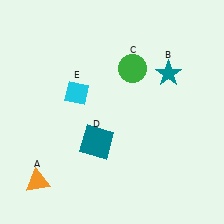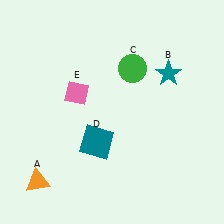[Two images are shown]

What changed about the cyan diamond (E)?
In Image 1, E is cyan. In Image 2, it changed to pink.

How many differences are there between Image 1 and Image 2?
There is 1 difference between the two images.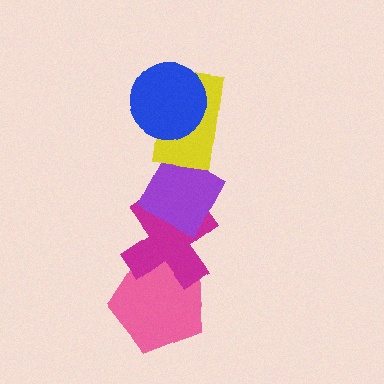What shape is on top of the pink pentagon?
The magenta cross is on top of the pink pentagon.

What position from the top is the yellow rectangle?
The yellow rectangle is 2nd from the top.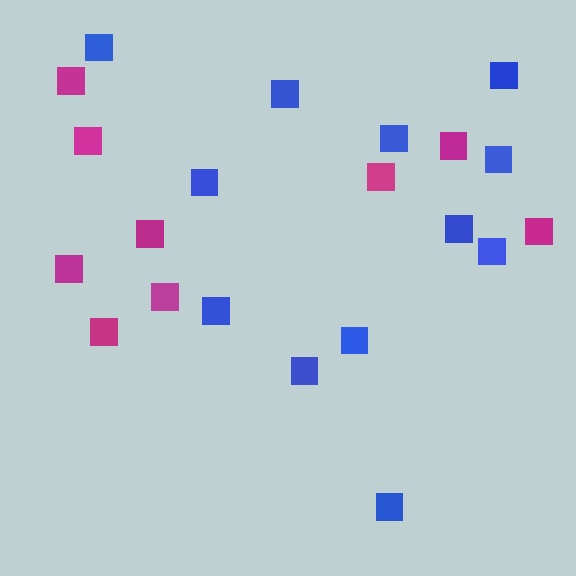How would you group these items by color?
There are 2 groups: one group of magenta squares (9) and one group of blue squares (12).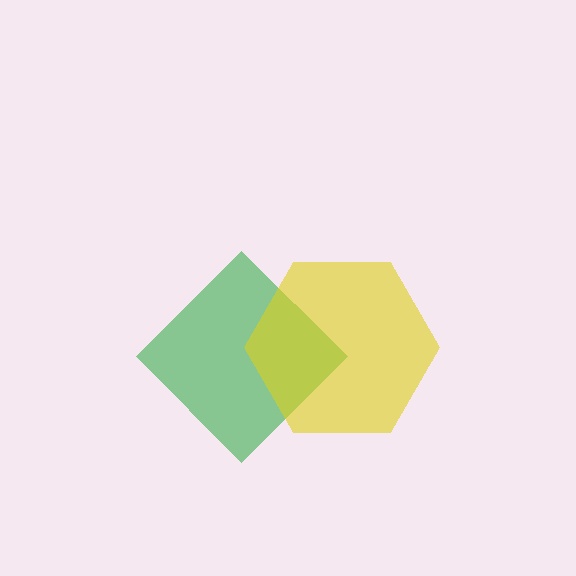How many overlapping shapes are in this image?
There are 2 overlapping shapes in the image.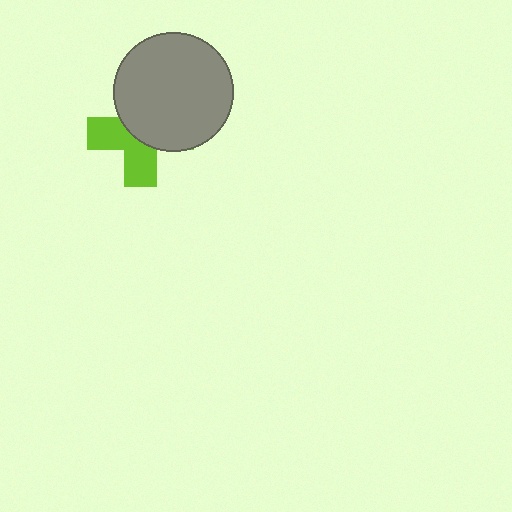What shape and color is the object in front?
The object in front is a gray circle.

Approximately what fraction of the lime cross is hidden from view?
Roughly 54% of the lime cross is hidden behind the gray circle.